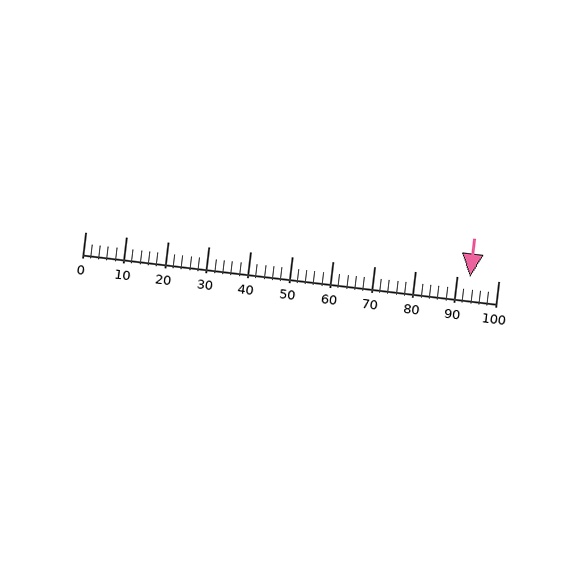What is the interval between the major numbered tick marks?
The major tick marks are spaced 10 units apart.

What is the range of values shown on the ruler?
The ruler shows values from 0 to 100.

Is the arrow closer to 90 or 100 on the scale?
The arrow is closer to 90.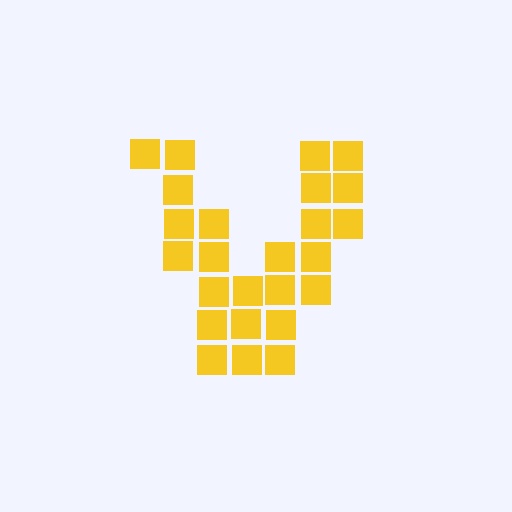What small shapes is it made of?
It is made of small squares.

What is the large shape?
The large shape is the letter V.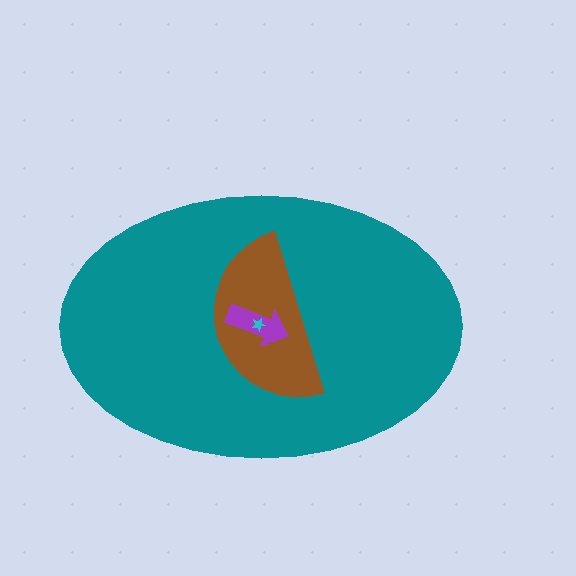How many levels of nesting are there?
4.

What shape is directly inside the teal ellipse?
The brown semicircle.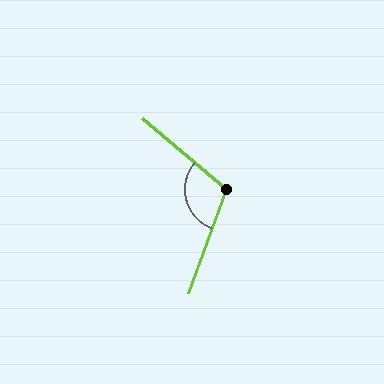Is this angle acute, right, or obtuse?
It is obtuse.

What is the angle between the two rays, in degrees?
Approximately 110 degrees.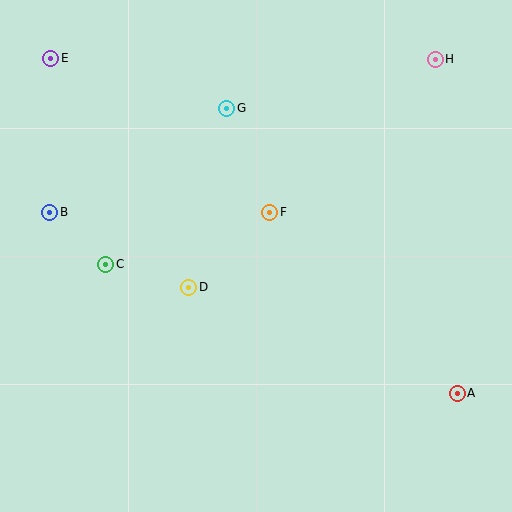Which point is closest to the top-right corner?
Point H is closest to the top-right corner.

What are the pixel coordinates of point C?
Point C is at (106, 264).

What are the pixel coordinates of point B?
Point B is at (50, 212).